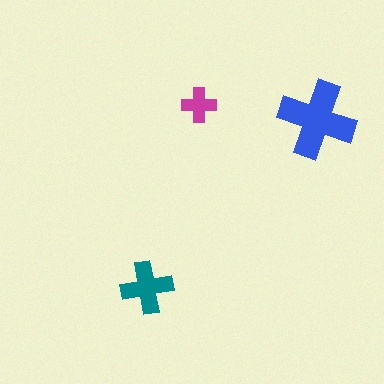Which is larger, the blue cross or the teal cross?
The blue one.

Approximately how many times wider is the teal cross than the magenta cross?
About 1.5 times wider.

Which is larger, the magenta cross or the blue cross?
The blue one.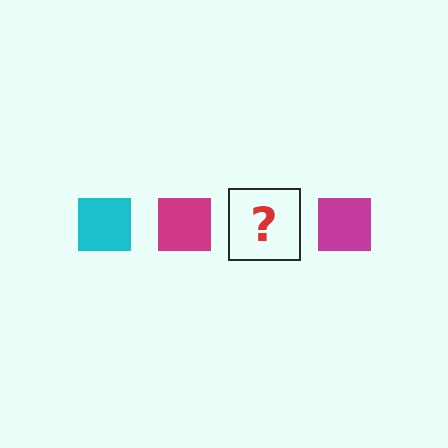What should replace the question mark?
The question mark should be replaced with a cyan square.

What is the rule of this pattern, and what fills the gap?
The rule is that the pattern cycles through cyan, magenta squares. The gap should be filled with a cyan square.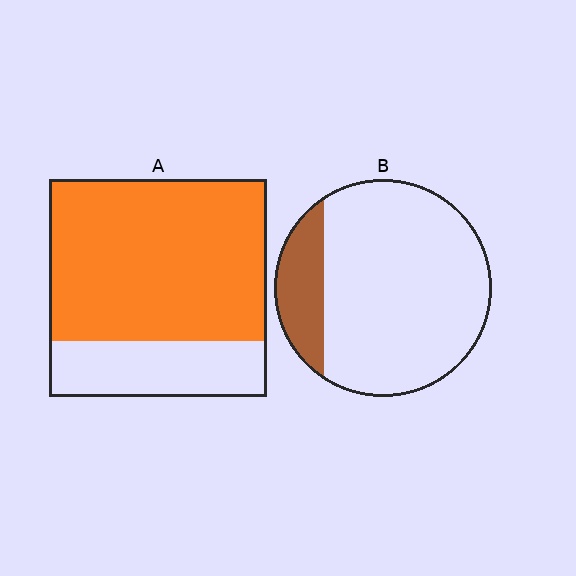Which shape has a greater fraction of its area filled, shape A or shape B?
Shape A.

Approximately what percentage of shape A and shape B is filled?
A is approximately 75% and B is approximately 15%.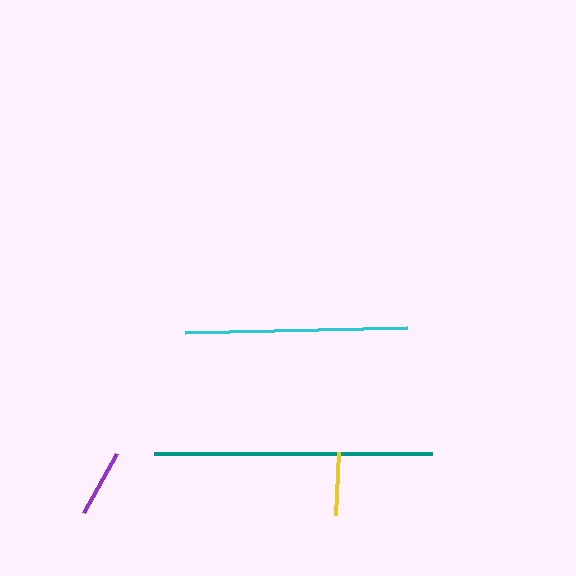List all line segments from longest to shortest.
From longest to shortest: teal, cyan, purple, yellow.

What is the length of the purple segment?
The purple segment is approximately 68 pixels long.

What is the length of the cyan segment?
The cyan segment is approximately 222 pixels long.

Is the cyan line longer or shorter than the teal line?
The teal line is longer than the cyan line.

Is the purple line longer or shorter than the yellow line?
The purple line is longer than the yellow line.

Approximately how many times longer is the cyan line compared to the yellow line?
The cyan line is approximately 3.5 times the length of the yellow line.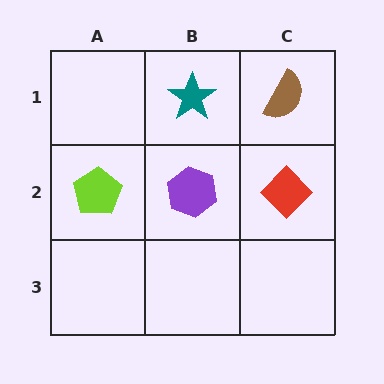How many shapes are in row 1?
2 shapes.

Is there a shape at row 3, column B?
No, that cell is empty.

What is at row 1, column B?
A teal star.